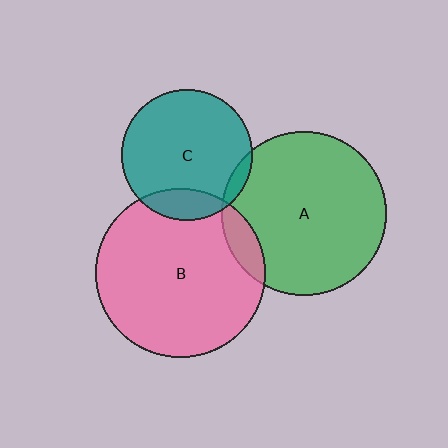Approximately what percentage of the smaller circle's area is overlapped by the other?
Approximately 15%.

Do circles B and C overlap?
Yes.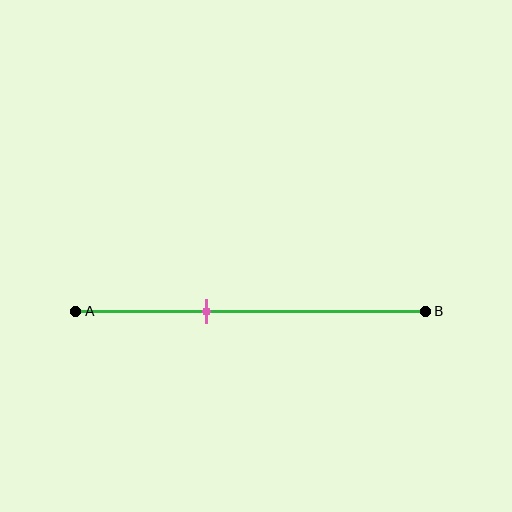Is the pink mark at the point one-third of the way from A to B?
No, the mark is at about 40% from A, not at the 33% one-third point.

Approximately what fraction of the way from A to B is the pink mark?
The pink mark is approximately 40% of the way from A to B.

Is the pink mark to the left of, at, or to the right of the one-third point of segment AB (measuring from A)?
The pink mark is to the right of the one-third point of segment AB.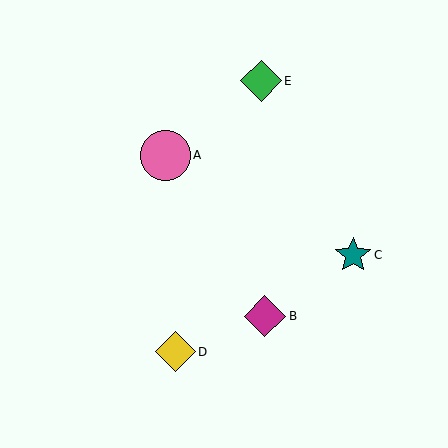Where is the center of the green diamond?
The center of the green diamond is at (261, 81).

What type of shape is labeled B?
Shape B is a magenta diamond.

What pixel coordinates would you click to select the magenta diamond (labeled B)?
Click at (265, 316) to select the magenta diamond B.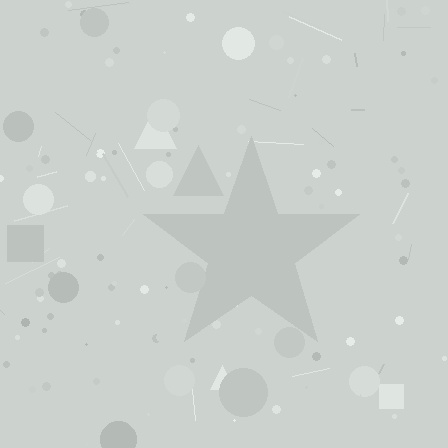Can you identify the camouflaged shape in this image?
The camouflaged shape is a star.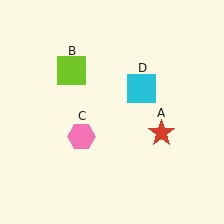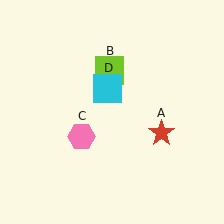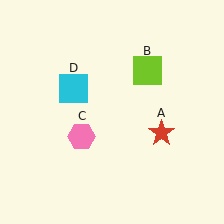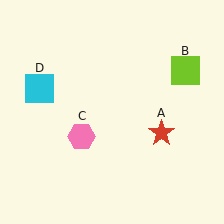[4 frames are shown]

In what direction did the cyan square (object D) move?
The cyan square (object D) moved left.